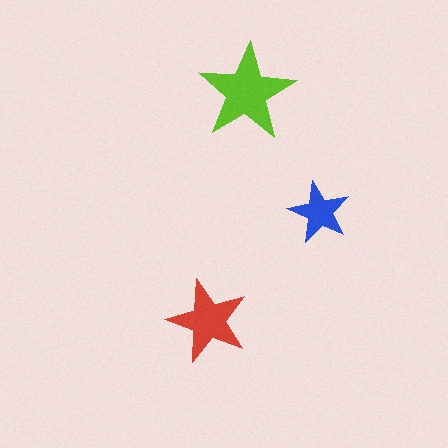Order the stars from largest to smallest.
the lime one, the red one, the blue one.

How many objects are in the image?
There are 3 objects in the image.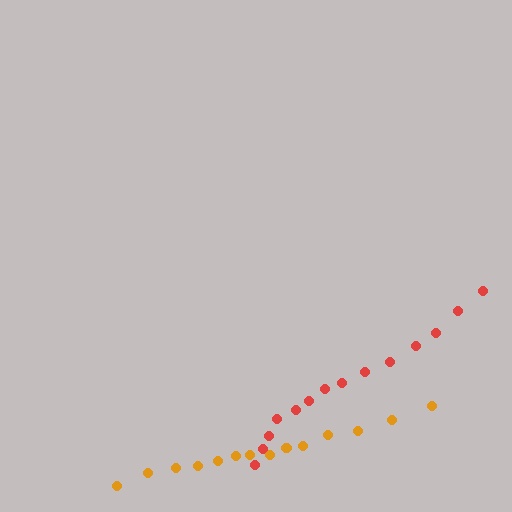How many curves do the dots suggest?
There are 2 distinct paths.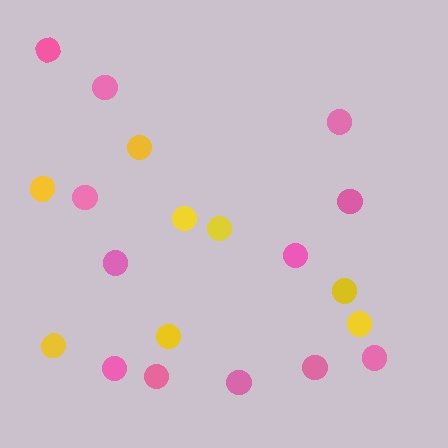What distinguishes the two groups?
There are 2 groups: one group of yellow circles (8) and one group of pink circles (12).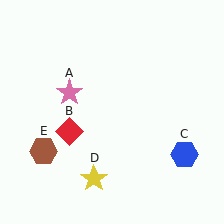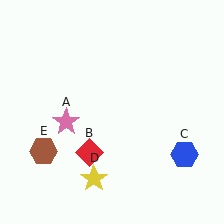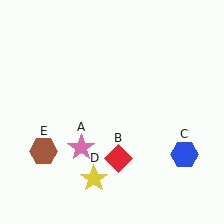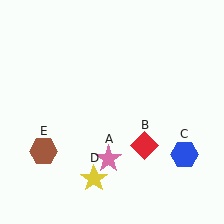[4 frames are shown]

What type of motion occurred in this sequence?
The pink star (object A), red diamond (object B) rotated counterclockwise around the center of the scene.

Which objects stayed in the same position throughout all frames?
Blue hexagon (object C) and yellow star (object D) and brown hexagon (object E) remained stationary.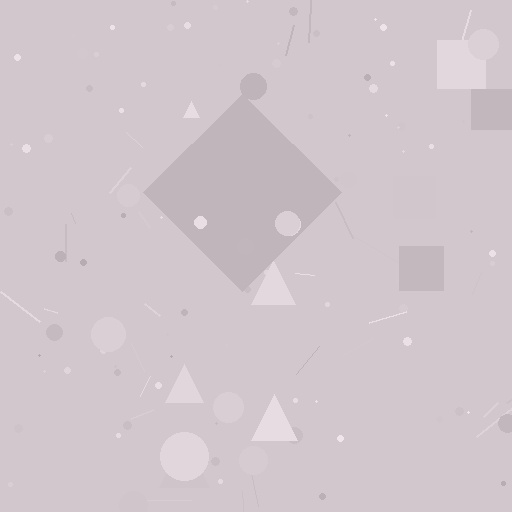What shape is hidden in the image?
A diamond is hidden in the image.